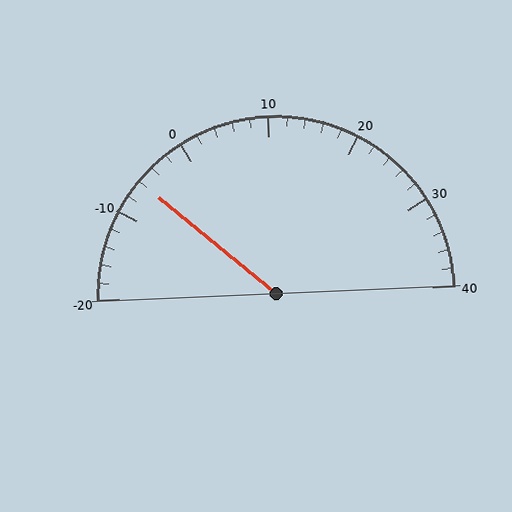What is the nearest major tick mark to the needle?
The nearest major tick mark is -10.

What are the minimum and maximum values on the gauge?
The gauge ranges from -20 to 40.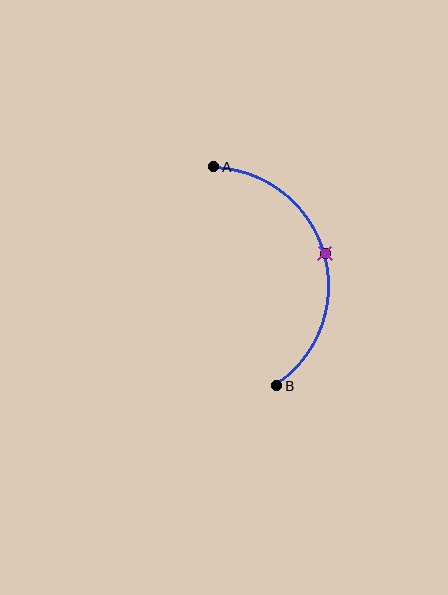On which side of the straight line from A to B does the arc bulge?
The arc bulges to the right of the straight line connecting A and B.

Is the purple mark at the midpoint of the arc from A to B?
Yes. The purple mark lies on the arc at equal arc-length from both A and B — it is the arc midpoint.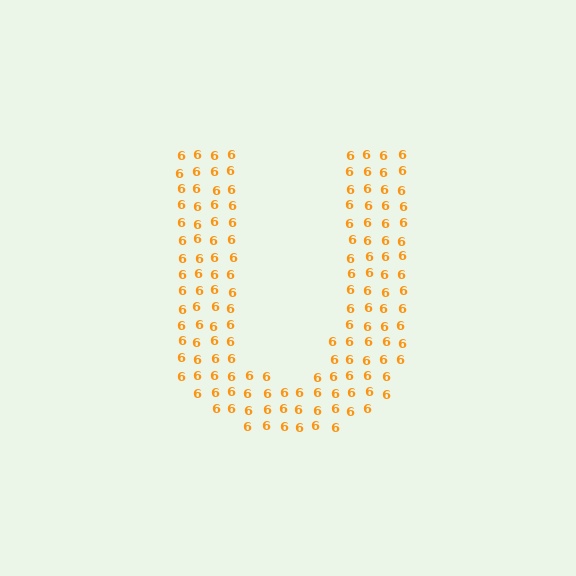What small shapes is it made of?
It is made of small digit 6's.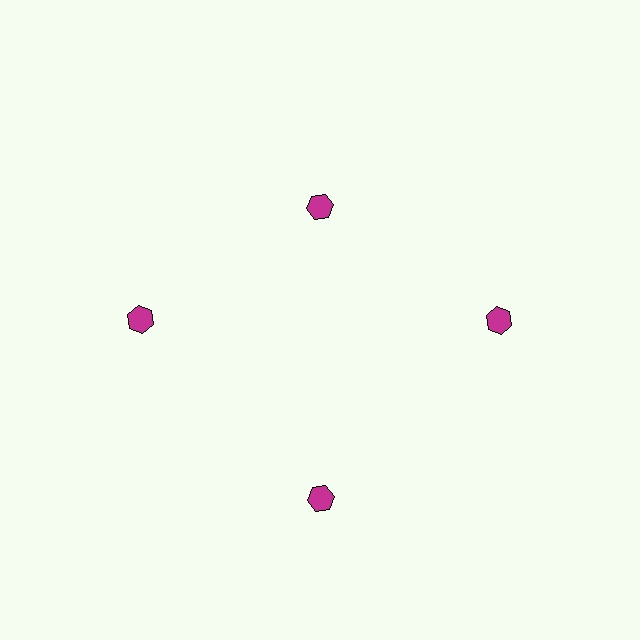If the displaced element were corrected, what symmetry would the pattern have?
It would have 4-fold rotational symmetry — the pattern would map onto itself every 90 degrees.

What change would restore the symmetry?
The symmetry would be restored by moving it outward, back onto the ring so that all 4 hexagons sit at equal angles and equal distance from the center.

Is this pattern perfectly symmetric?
No. The 4 magenta hexagons are arranged in a ring, but one element near the 12 o'clock position is pulled inward toward the center, breaking the 4-fold rotational symmetry.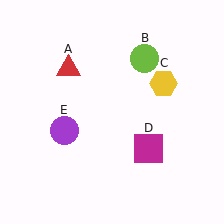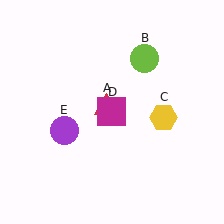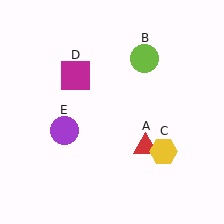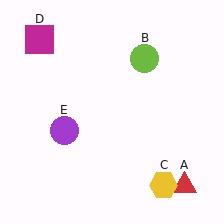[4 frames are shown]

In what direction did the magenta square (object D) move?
The magenta square (object D) moved up and to the left.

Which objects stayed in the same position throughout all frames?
Lime circle (object B) and purple circle (object E) remained stationary.